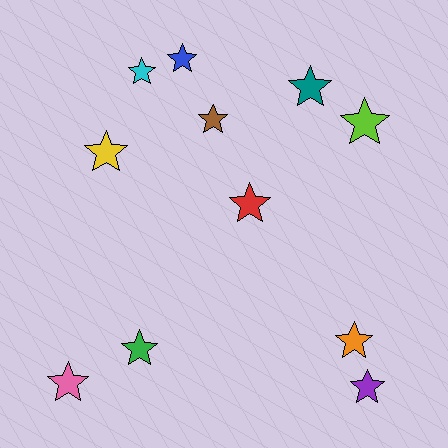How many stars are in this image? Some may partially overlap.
There are 11 stars.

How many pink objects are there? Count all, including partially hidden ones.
There is 1 pink object.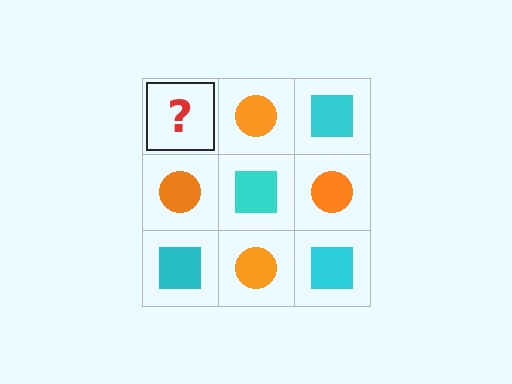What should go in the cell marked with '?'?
The missing cell should contain a cyan square.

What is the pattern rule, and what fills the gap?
The rule is that it alternates cyan square and orange circle in a checkerboard pattern. The gap should be filled with a cyan square.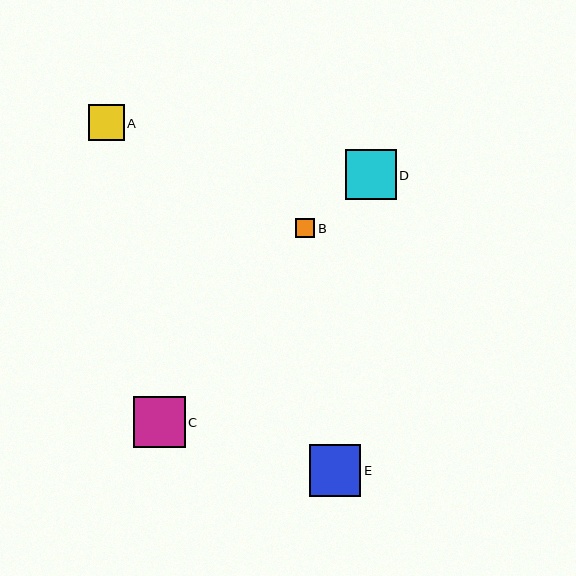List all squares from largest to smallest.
From largest to smallest: C, E, D, A, B.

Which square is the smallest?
Square B is the smallest with a size of approximately 20 pixels.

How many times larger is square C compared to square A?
Square C is approximately 1.4 times the size of square A.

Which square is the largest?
Square C is the largest with a size of approximately 51 pixels.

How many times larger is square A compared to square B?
Square A is approximately 1.8 times the size of square B.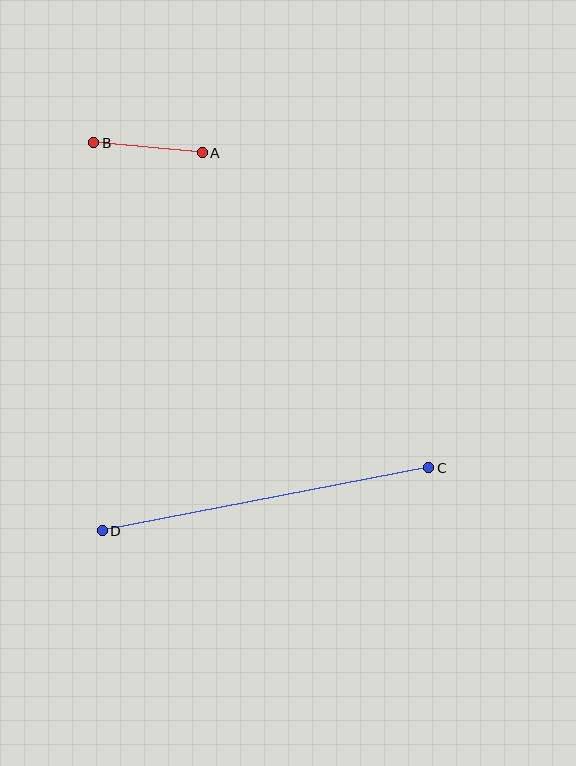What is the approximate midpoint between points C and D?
The midpoint is at approximately (265, 499) pixels.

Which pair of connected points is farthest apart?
Points C and D are farthest apart.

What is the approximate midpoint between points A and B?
The midpoint is at approximately (148, 148) pixels.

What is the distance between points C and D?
The distance is approximately 333 pixels.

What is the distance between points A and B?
The distance is approximately 109 pixels.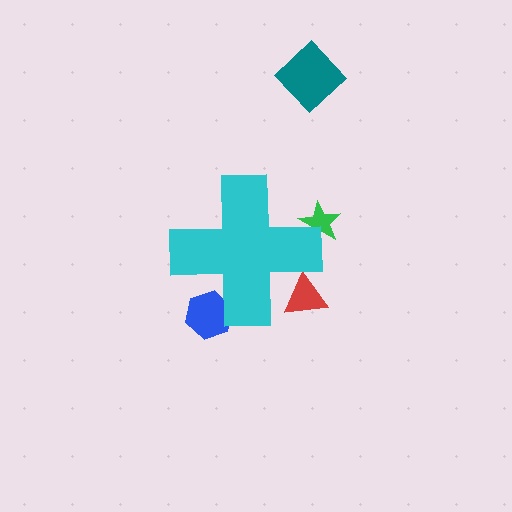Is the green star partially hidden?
Yes, the green star is partially hidden behind the cyan cross.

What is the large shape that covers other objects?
A cyan cross.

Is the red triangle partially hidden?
Yes, the red triangle is partially hidden behind the cyan cross.